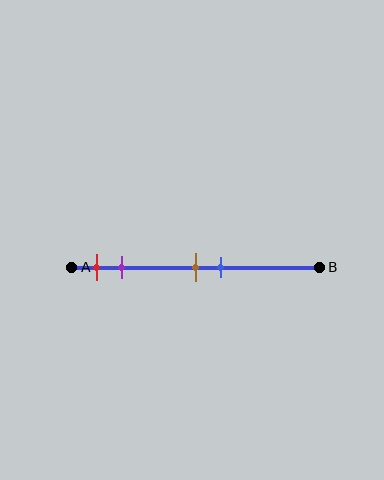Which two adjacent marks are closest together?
The brown and blue marks are the closest adjacent pair.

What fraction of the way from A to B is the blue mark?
The blue mark is approximately 60% (0.6) of the way from A to B.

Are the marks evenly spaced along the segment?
No, the marks are not evenly spaced.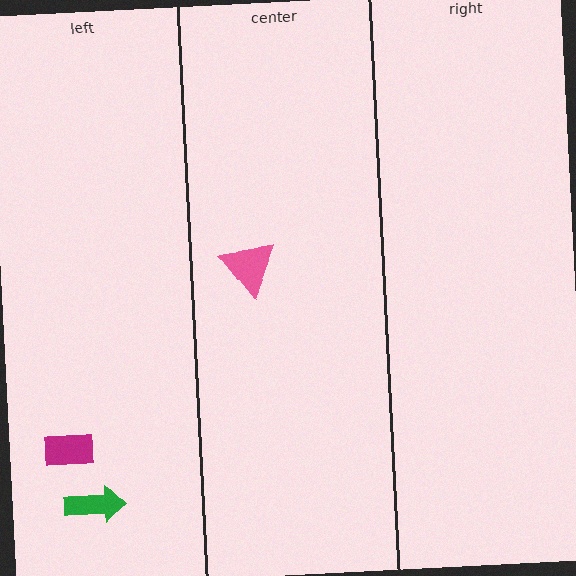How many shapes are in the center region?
1.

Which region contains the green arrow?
The left region.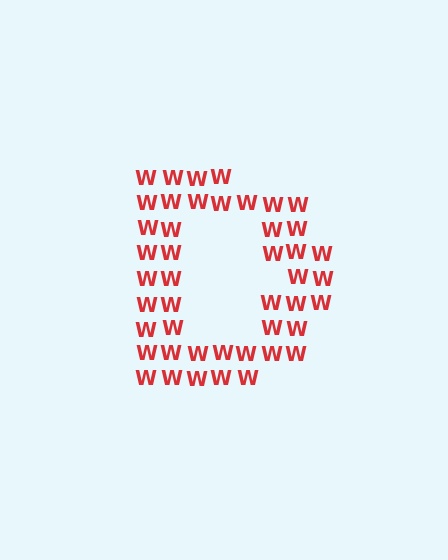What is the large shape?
The large shape is the letter D.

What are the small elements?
The small elements are letter W's.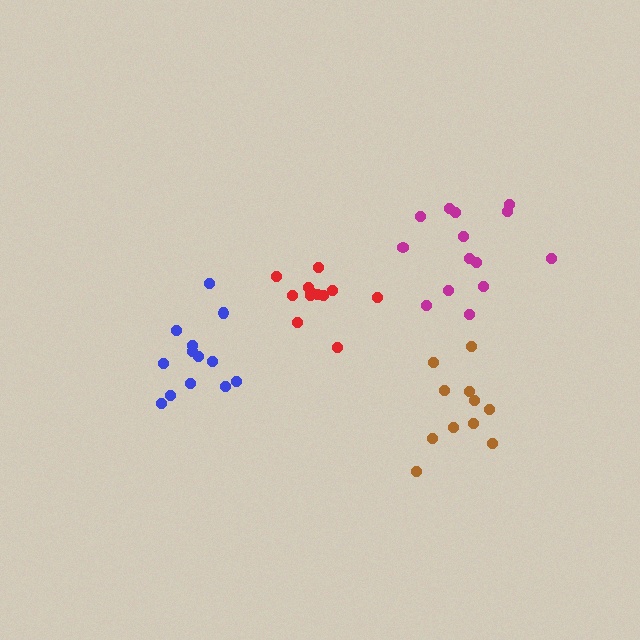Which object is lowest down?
The brown cluster is bottommost.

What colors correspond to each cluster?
The clusters are colored: magenta, blue, brown, red.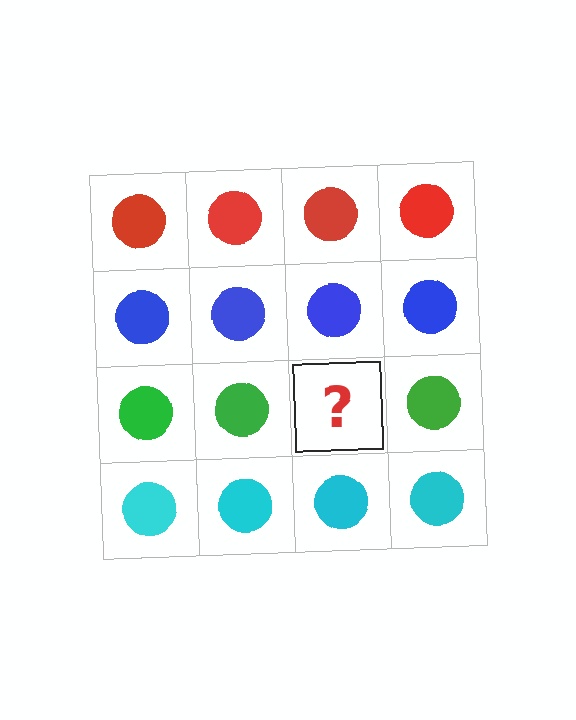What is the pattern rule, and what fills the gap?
The rule is that each row has a consistent color. The gap should be filled with a green circle.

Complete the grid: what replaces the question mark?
The question mark should be replaced with a green circle.